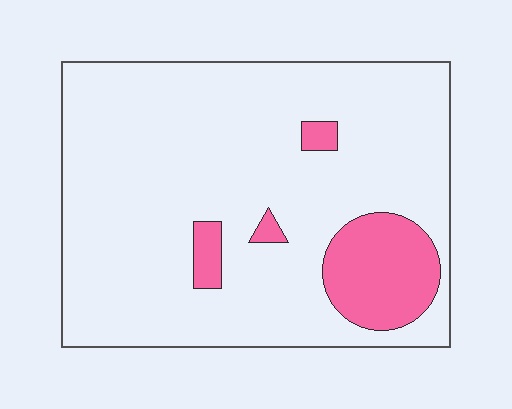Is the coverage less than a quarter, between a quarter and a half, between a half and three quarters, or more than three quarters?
Less than a quarter.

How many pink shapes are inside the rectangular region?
4.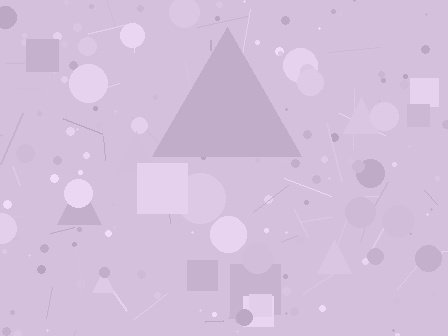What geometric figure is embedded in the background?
A triangle is embedded in the background.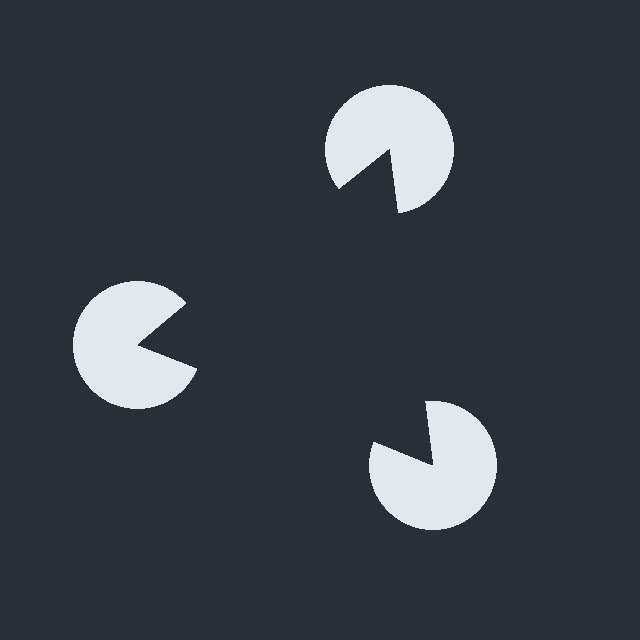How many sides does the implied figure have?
3 sides.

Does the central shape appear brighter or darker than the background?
It typically appears slightly darker than the background, even though no actual brightness change is drawn.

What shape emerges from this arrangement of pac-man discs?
An illusory triangle — its edges are inferred from the aligned wedge cuts in the pac-man discs, not physically drawn.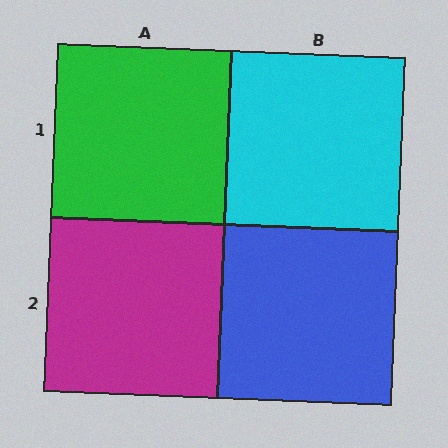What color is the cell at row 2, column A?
Magenta.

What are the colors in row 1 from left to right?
Green, cyan.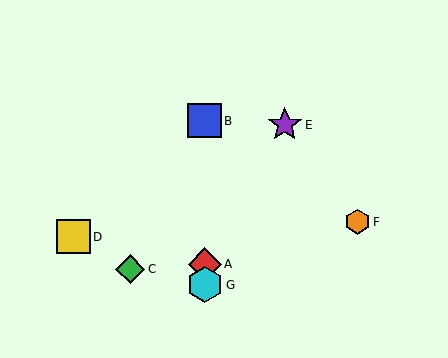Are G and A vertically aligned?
Yes, both are at x≈205.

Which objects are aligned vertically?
Objects A, B, G are aligned vertically.